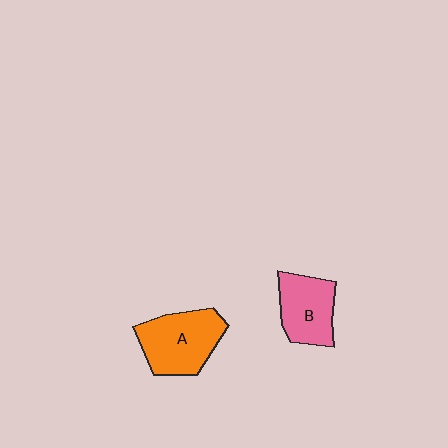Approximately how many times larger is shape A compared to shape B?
Approximately 1.3 times.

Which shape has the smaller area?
Shape B (pink).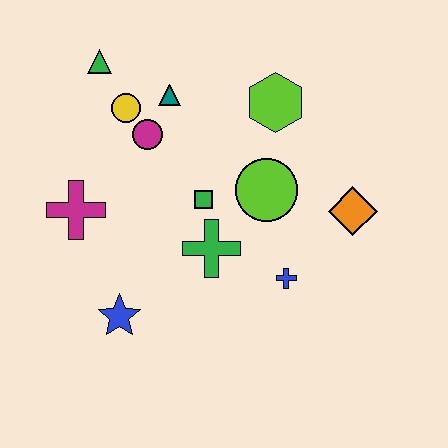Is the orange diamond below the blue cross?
No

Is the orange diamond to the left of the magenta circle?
No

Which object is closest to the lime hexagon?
The lime circle is closest to the lime hexagon.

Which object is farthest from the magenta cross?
The orange diamond is farthest from the magenta cross.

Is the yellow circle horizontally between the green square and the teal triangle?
No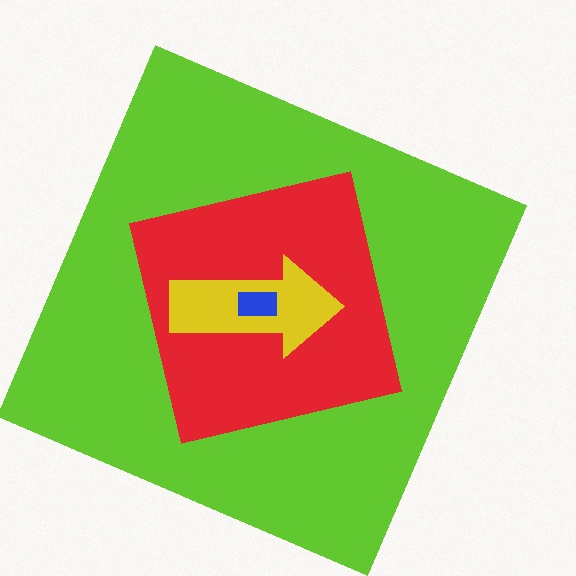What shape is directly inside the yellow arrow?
The blue rectangle.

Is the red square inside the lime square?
Yes.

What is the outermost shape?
The lime square.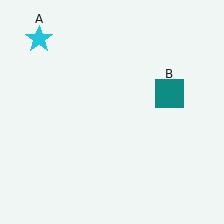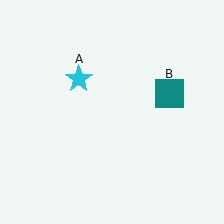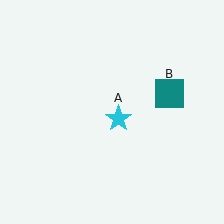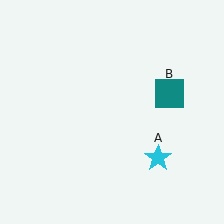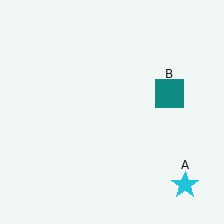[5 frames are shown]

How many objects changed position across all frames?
1 object changed position: cyan star (object A).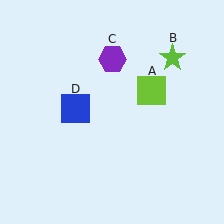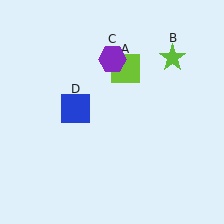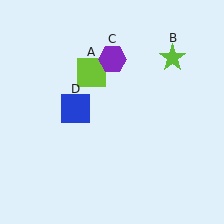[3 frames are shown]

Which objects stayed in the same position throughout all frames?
Lime star (object B) and purple hexagon (object C) and blue square (object D) remained stationary.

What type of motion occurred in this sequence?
The lime square (object A) rotated counterclockwise around the center of the scene.